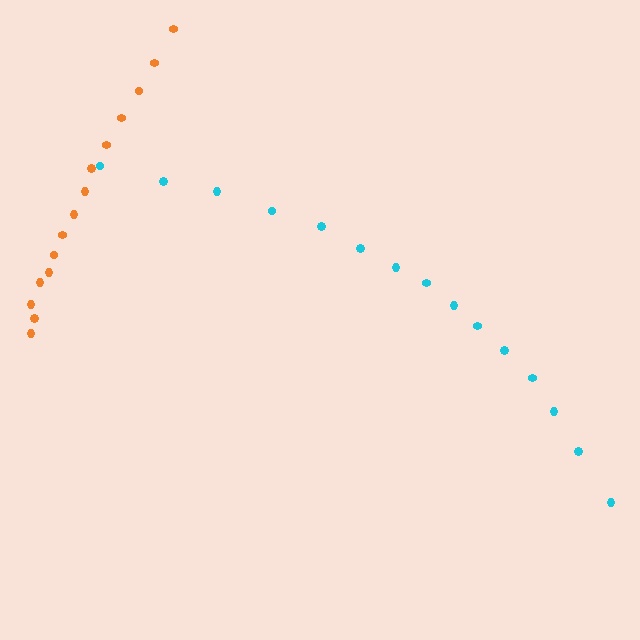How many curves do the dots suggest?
There are 2 distinct paths.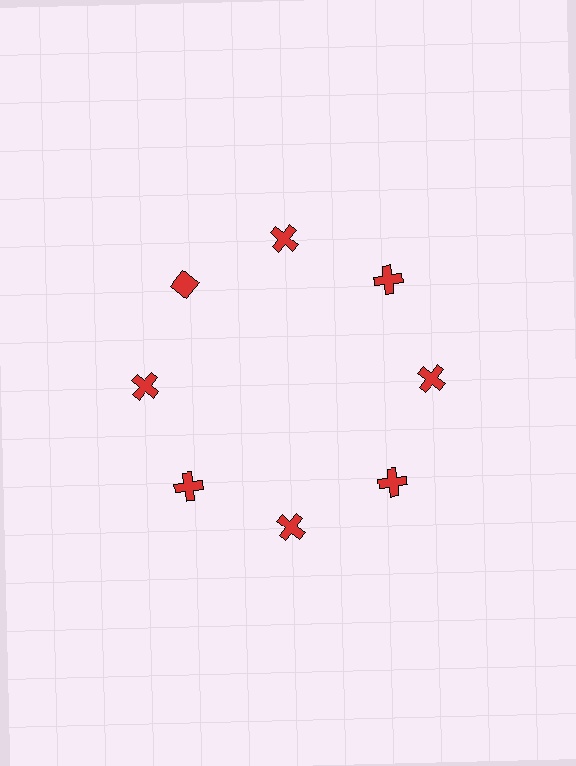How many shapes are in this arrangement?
There are 8 shapes arranged in a ring pattern.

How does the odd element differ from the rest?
It has a different shape: diamond instead of cross.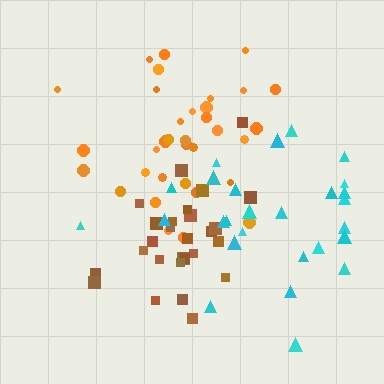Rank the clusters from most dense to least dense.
orange, brown, cyan.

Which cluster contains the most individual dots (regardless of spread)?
Orange (34).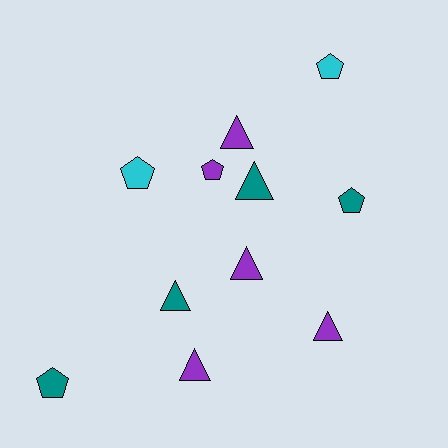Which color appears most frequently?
Purple, with 5 objects.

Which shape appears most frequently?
Triangle, with 6 objects.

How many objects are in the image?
There are 11 objects.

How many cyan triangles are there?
There are no cyan triangles.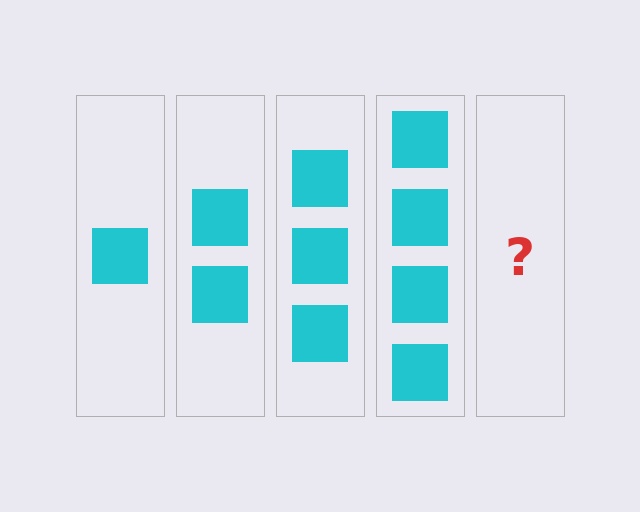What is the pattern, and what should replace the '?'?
The pattern is that each step adds one more square. The '?' should be 5 squares.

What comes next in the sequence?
The next element should be 5 squares.